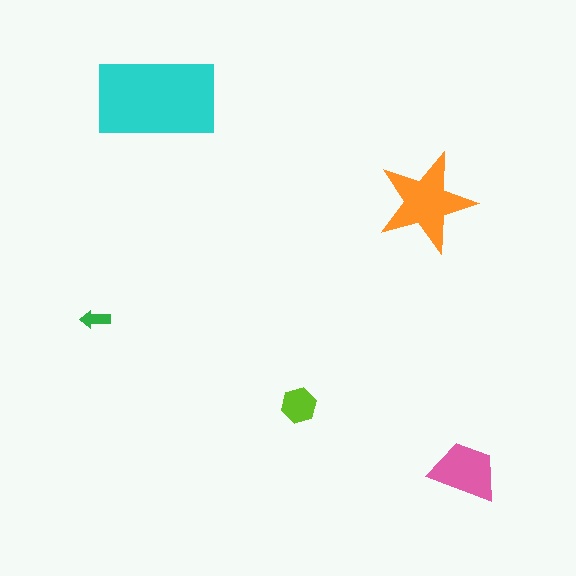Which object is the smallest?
The green arrow.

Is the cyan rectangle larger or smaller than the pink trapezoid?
Larger.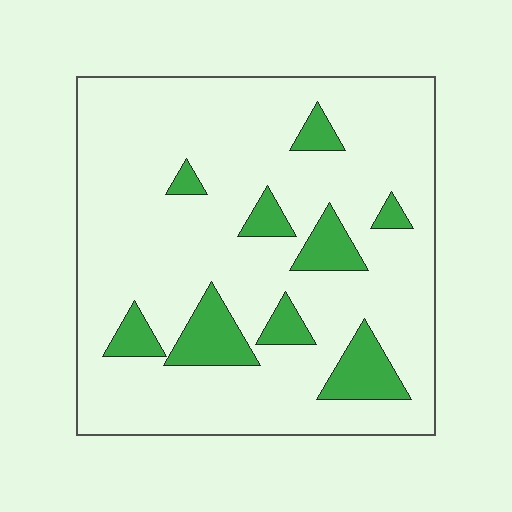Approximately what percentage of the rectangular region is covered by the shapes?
Approximately 15%.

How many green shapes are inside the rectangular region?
9.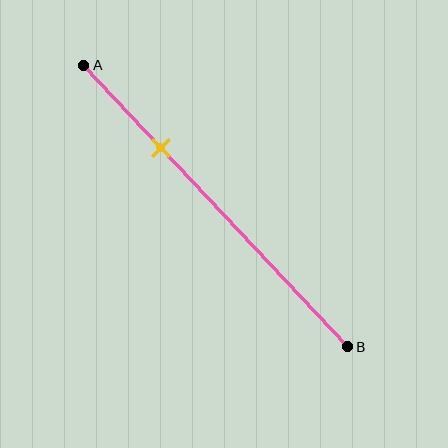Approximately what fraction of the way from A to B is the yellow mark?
The yellow mark is approximately 30% of the way from A to B.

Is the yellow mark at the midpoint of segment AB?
No, the mark is at about 30% from A, not at the 50% midpoint.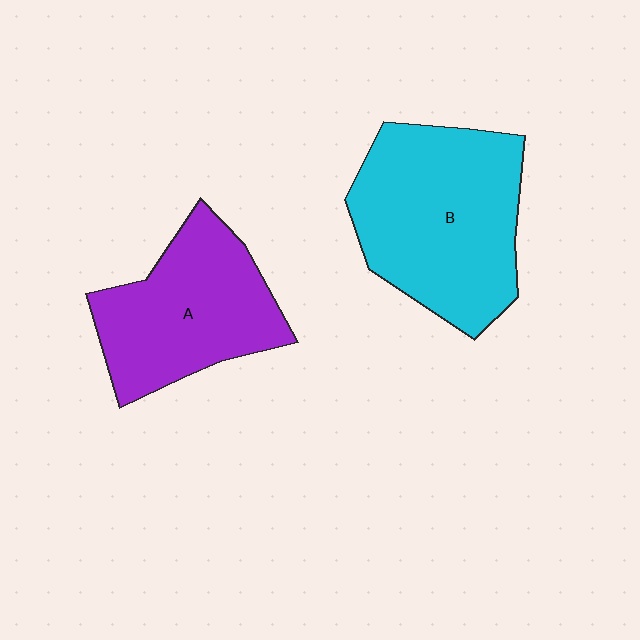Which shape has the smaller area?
Shape A (purple).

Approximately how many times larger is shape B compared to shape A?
Approximately 1.3 times.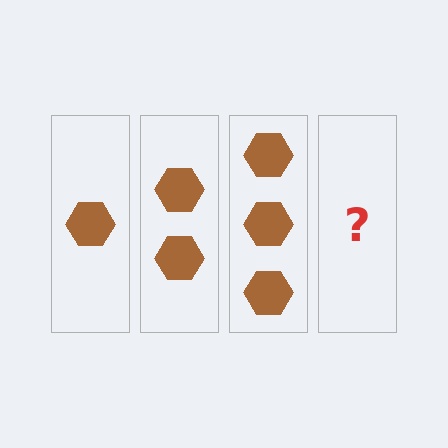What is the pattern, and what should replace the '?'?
The pattern is that each step adds one more hexagon. The '?' should be 4 hexagons.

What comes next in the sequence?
The next element should be 4 hexagons.